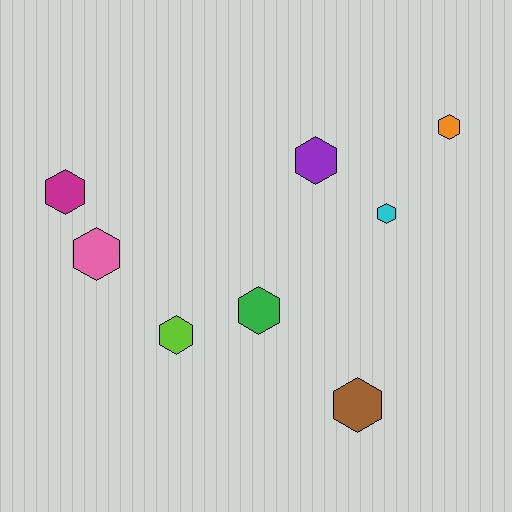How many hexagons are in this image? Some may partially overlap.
There are 8 hexagons.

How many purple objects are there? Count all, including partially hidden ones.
There is 1 purple object.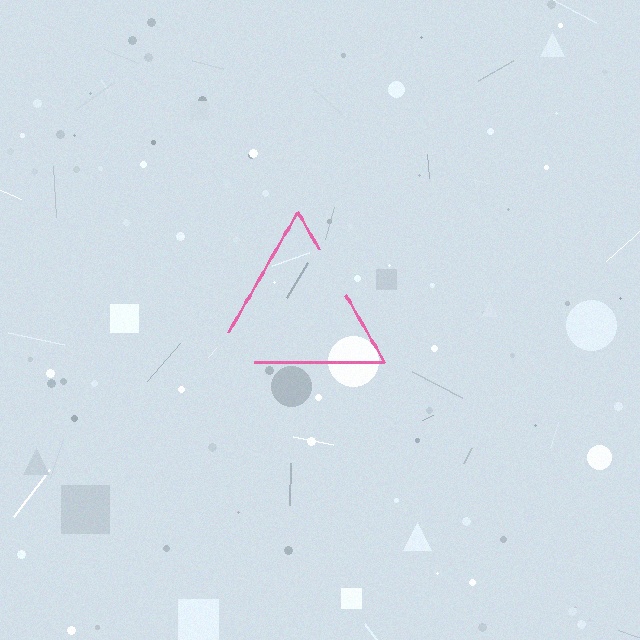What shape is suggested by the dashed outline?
The dashed outline suggests a triangle.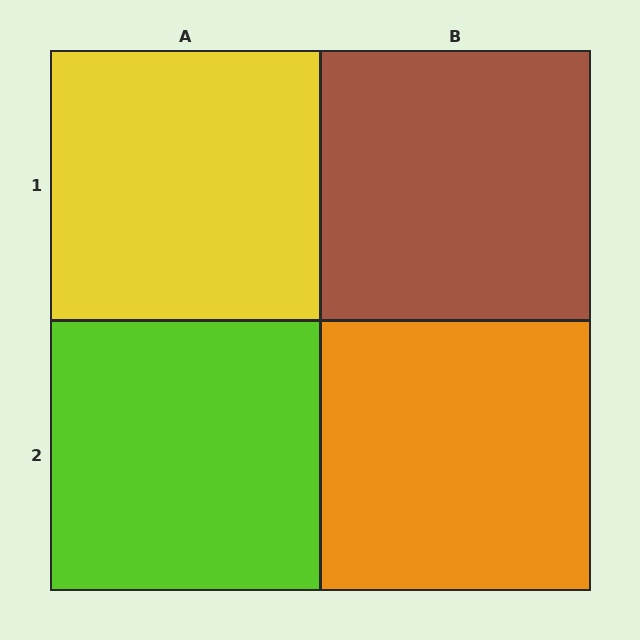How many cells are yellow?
1 cell is yellow.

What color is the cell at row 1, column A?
Yellow.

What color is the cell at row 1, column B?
Brown.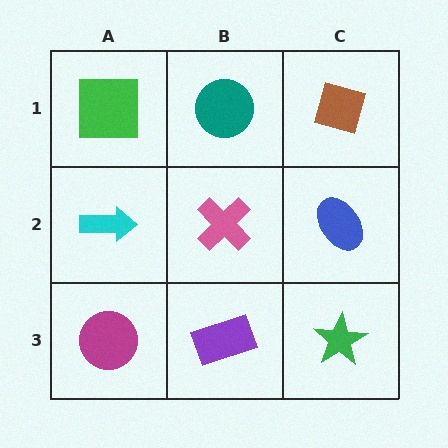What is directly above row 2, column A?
A green square.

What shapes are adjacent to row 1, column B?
A pink cross (row 2, column B), a green square (row 1, column A), a brown diamond (row 1, column C).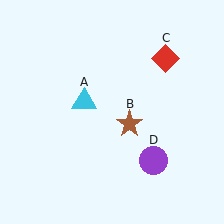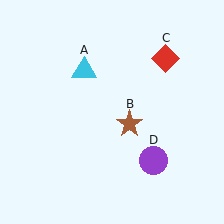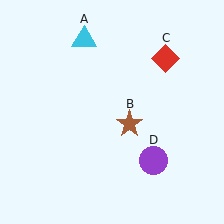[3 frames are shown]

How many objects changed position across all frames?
1 object changed position: cyan triangle (object A).